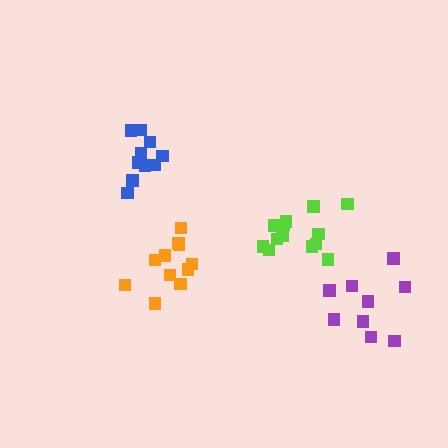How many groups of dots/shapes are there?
There are 4 groups.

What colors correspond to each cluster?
The clusters are colored: orange, lime, blue, purple.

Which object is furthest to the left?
The blue cluster is leftmost.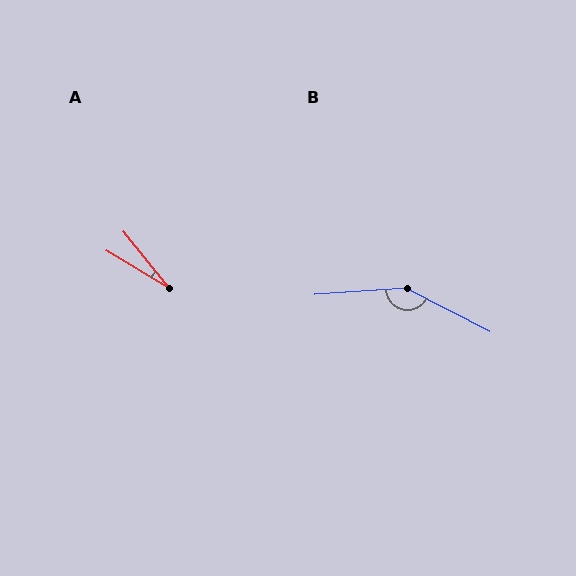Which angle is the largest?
B, at approximately 149 degrees.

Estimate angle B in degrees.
Approximately 149 degrees.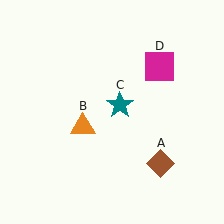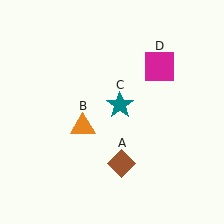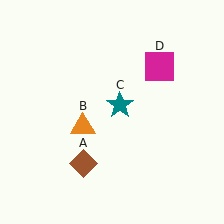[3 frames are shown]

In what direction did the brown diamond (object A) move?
The brown diamond (object A) moved left.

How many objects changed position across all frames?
1 object changed position: brown diamond (object A).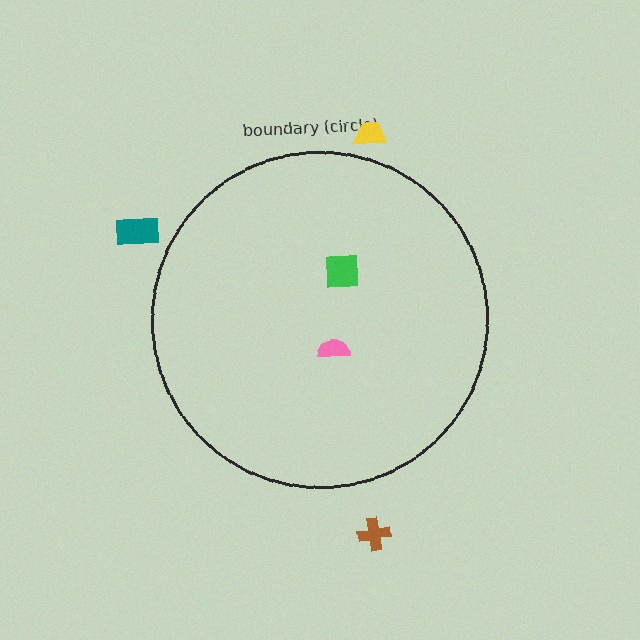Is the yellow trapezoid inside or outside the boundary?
Outside.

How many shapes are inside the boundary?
2 inside, 3 outside.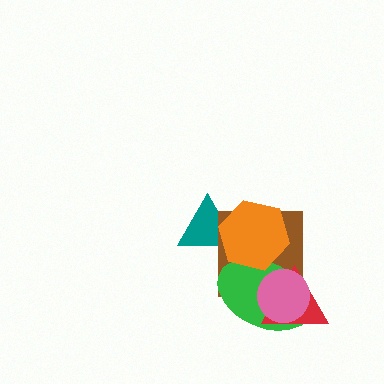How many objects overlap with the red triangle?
3 objects overlap with the red triangle.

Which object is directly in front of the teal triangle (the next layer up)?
The brown square is directly in front of the teal triangle.